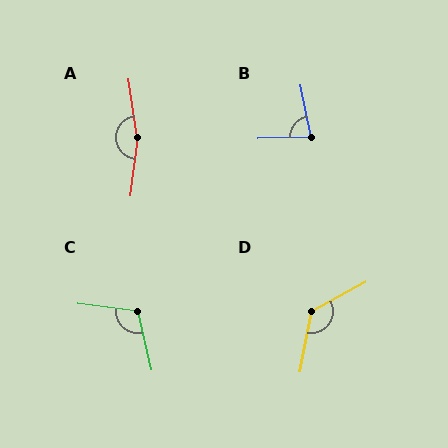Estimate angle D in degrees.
Approximately 129 degrees.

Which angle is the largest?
A, at approximately 165 degrees.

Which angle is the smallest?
B, at approximately 80 degrees.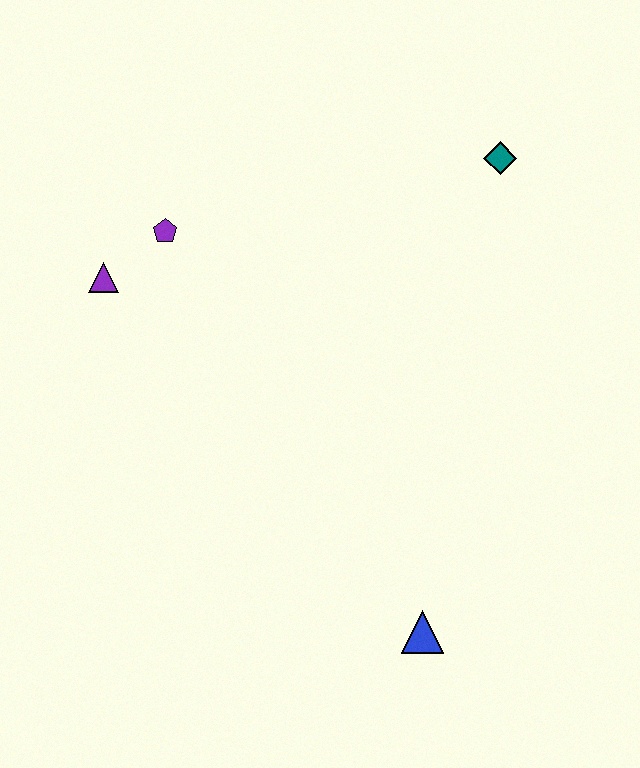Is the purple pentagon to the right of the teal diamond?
No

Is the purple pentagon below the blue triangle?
No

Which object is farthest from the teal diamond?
The blue triangle is farthest from the teal diamond.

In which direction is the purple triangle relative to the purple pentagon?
The purple triangle is to the left of the purple pentagon.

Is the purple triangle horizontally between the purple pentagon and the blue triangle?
No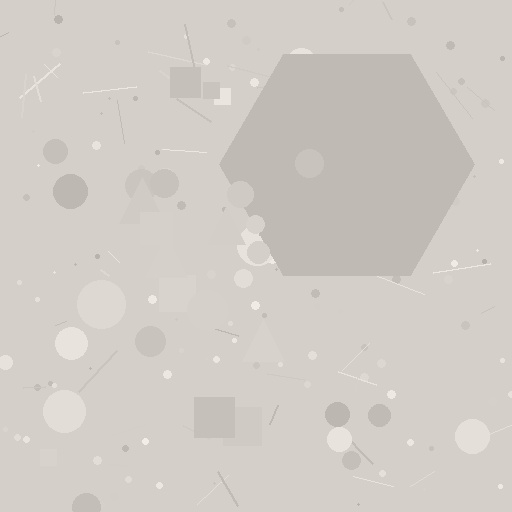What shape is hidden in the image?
A hexagon is hidden in the image.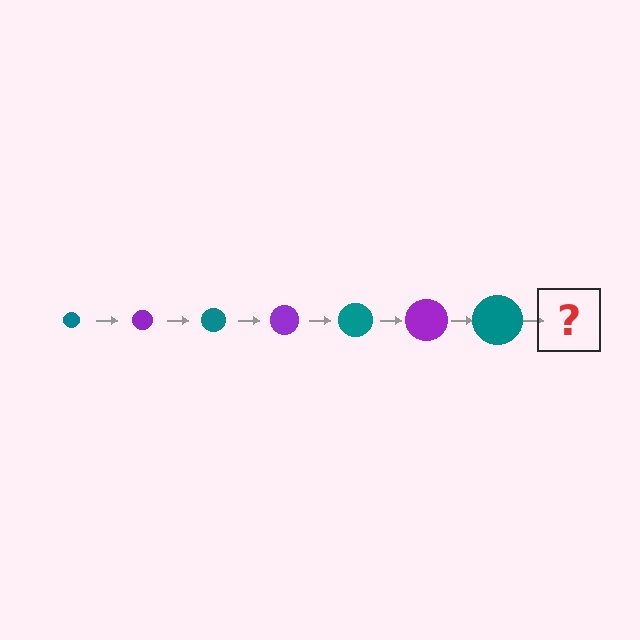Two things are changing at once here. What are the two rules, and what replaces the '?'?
The two rules are that the circle grows larger each step and the color cycles through teal and purple. The '?' should be a purple circle, larger than the previous one.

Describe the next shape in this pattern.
It should be a purple circle, larger than the previous one.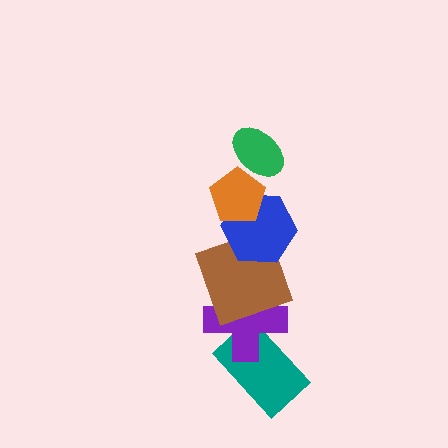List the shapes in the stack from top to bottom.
From top to bottom: the green ellipse, the orange pentagon, the blue hexagon, the brown square, the purple cross, the teal rectangle.